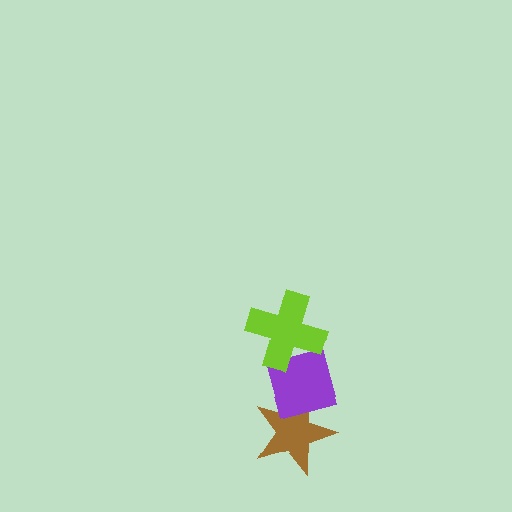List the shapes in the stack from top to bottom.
From top to bottom: the lime cross, the purple square, the brown star.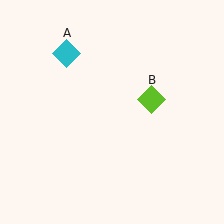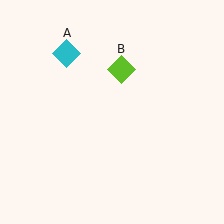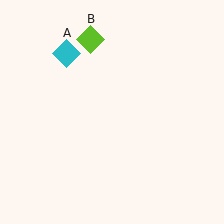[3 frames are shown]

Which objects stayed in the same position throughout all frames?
Cyan diamond (object A) remained stationary.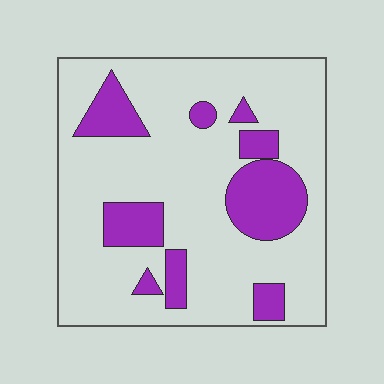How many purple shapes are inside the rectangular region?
9.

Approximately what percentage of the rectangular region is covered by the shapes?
Approximately 20%.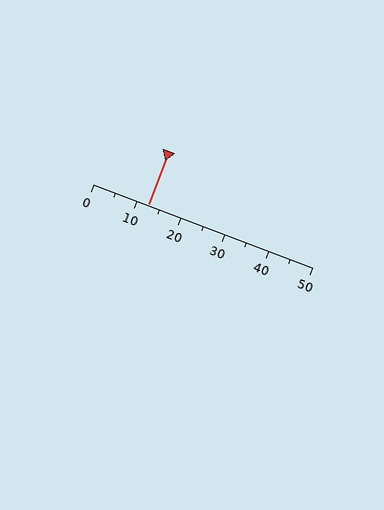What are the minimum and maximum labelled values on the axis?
The axis runs from 0 to 50.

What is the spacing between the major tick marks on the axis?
The major ticks are spaced 10 apart.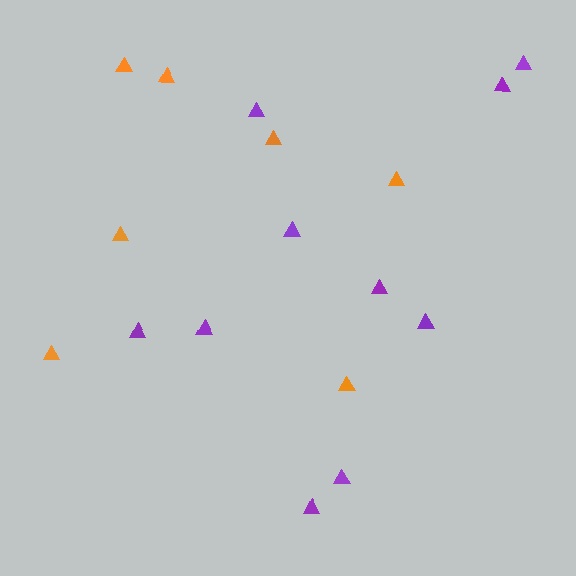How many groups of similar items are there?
There are 2 groups: one group of orange triangles (7) and one group of purple triangles (10).